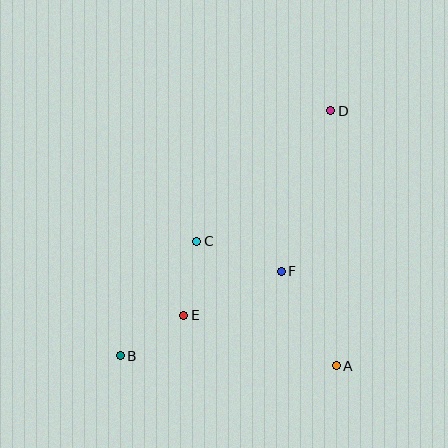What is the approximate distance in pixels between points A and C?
The distance between A and C is approximately 187 pixels.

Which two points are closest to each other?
Points C and E are closest to each other.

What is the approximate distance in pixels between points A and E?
The distance between A and E is approximately 160 pixels.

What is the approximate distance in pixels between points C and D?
The distance between C and D is approximately 187 pixels.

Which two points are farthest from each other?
Points B and D are farthest from each other.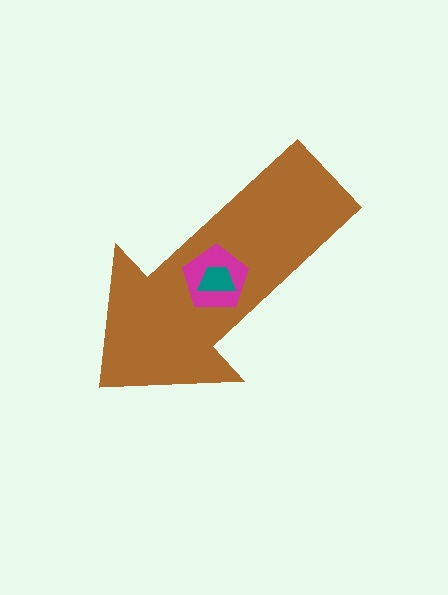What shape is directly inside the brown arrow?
The magenta pentagon.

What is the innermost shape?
The teal trapezoid.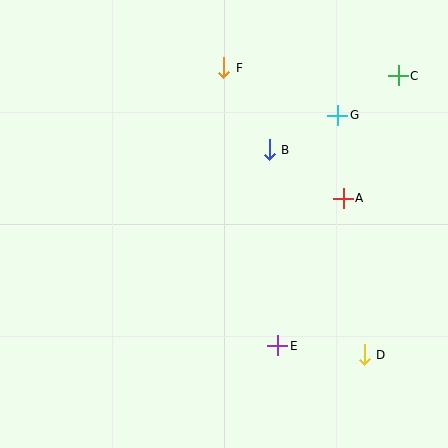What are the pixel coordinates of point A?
Point A is at (343, 198).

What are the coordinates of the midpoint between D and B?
The midpoint between D and B is at (317, 252).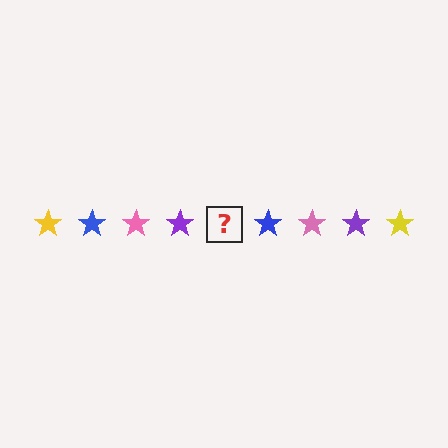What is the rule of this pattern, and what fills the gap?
The rule is that the pattern cycles through yellow, blue, pink, purple stars. The gap should be filled with a yellow star.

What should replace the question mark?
The question mark should be replaced with a yellow star.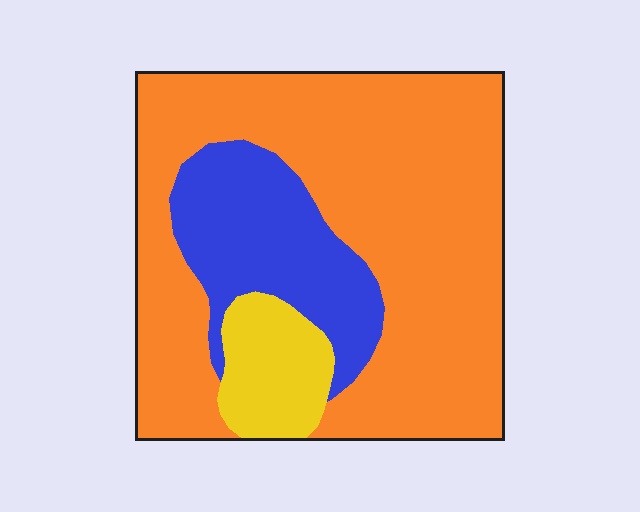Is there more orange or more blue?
Orange.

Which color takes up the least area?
Yellow, at roughly 10%.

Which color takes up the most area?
Orange, at roughly 70%.